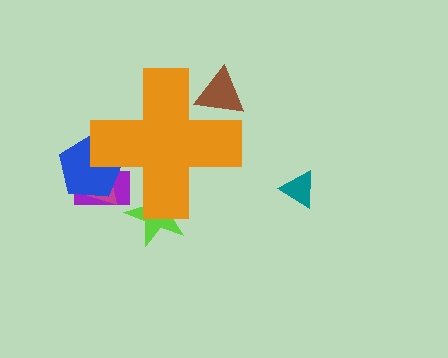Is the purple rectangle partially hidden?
Yes, the purple rectangle is partially hidden behind the orange cross.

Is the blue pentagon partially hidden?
Yes, the blue pentagon is partially hidden behind the orange cross.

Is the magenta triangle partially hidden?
Yes, the magenta triangle is partially hidden behind the orange cross.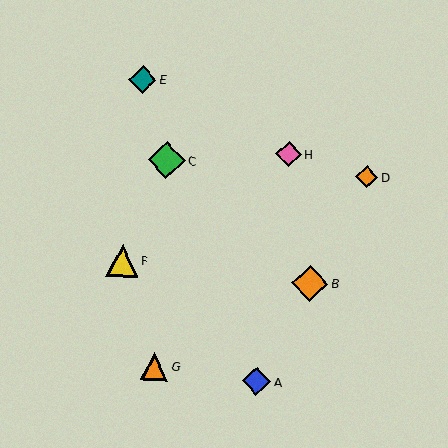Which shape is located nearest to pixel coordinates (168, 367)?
The orange triangle (labeled G) at (154, 366) is nearest to that location.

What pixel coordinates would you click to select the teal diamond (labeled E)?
Click at (142, 79) to select the teal diamond E.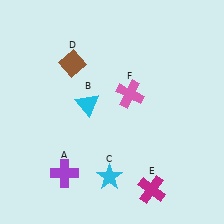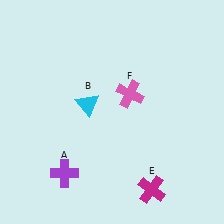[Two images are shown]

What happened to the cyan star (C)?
The cyan star (C) was removed in Image 2. It was in the bottom-left area of Image 1.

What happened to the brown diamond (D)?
The brown diamond (D) was removed in Image 2. It was in the top-left area of Image 1.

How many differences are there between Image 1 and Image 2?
There are 2 differences between the two images.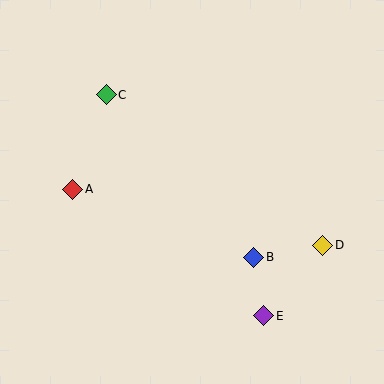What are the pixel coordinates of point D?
Point D is at (323, 245).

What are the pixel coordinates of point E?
Point E is at (264, 316).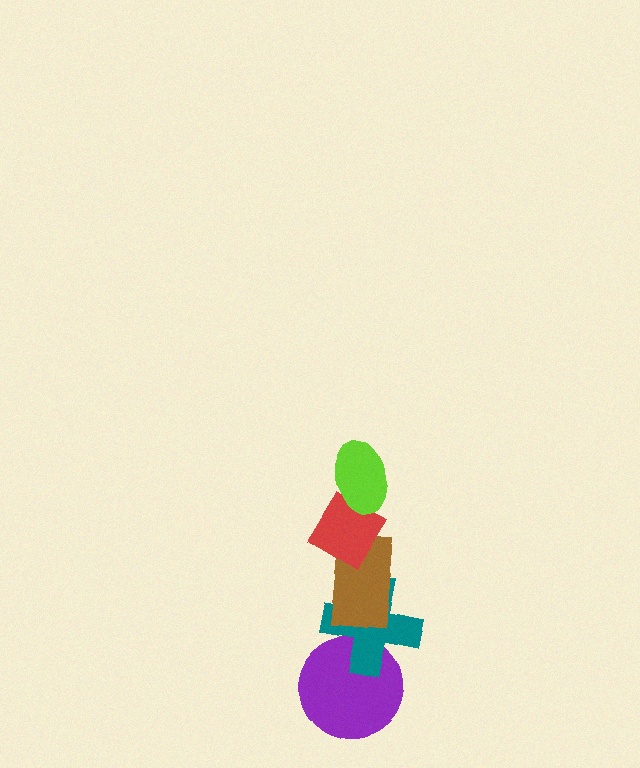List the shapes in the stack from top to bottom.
From top to bottom: the lime ellipse, the red diamond, the brown rectangle, the teal cross, the purple circle.